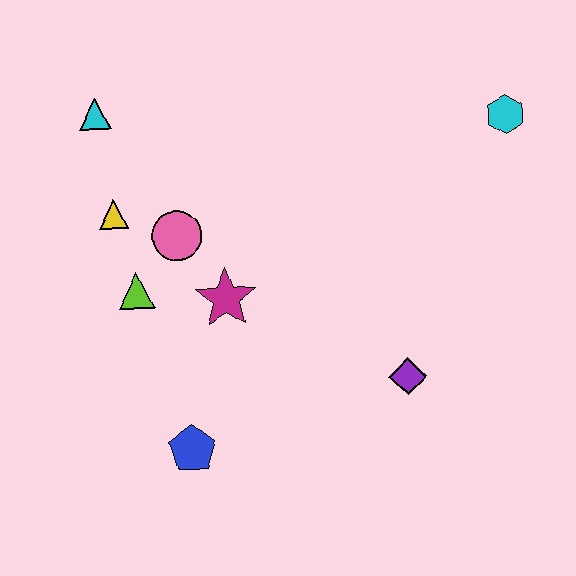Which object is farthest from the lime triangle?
The cyan hexagon is farthest from the lime triangle.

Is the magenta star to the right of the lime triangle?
Yes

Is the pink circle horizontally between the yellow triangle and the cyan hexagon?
Yes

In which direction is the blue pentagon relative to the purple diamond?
The blue pentagon is to the left of the purple diamond.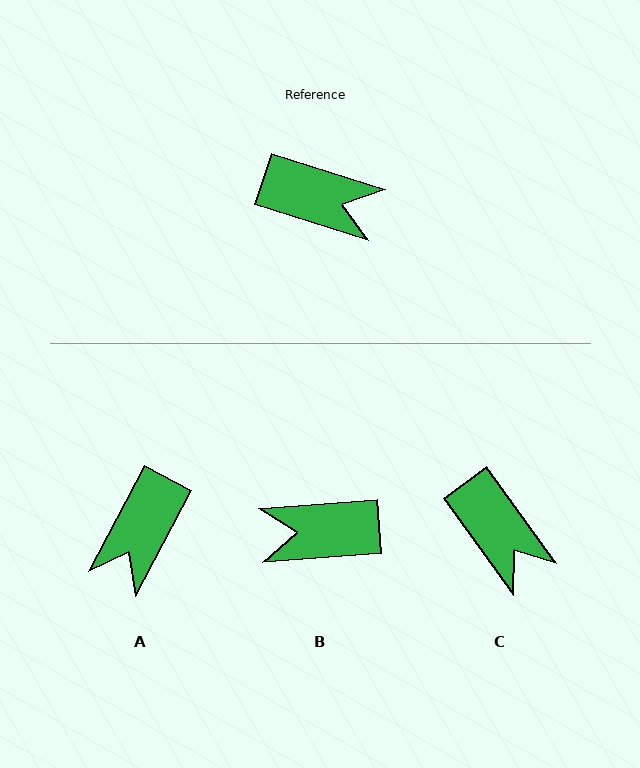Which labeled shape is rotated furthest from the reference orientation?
B, about 158 degrees away.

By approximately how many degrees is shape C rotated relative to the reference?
Approximately 36 degrees clockwise.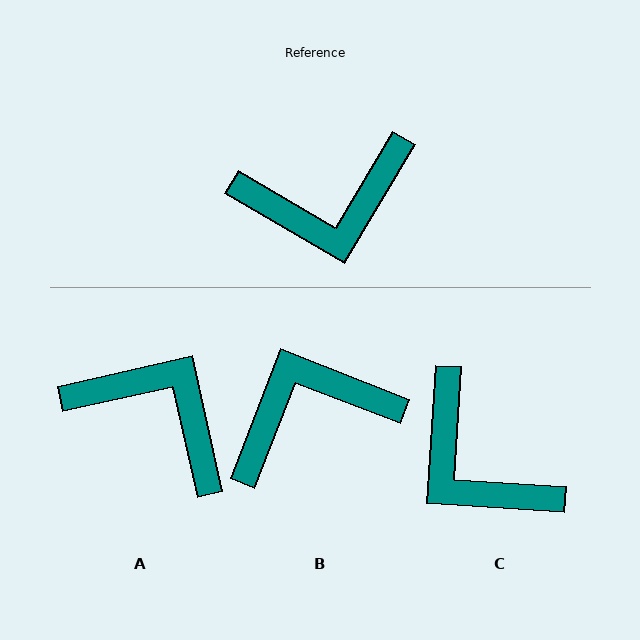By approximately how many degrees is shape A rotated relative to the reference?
Approximately 133 degrees counter-clockwise.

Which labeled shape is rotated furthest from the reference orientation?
B, about 170 degrees away.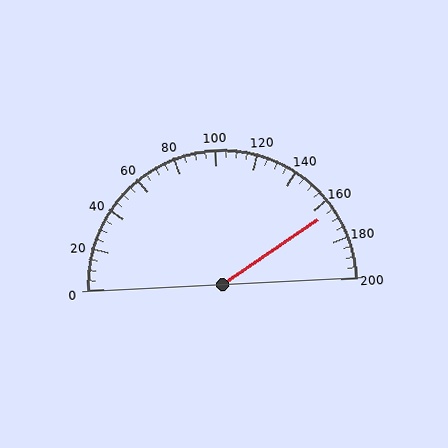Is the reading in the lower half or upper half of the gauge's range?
The reading is in the upper half of the range (0 to 200).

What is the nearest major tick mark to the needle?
The nearest major tick mark is 160.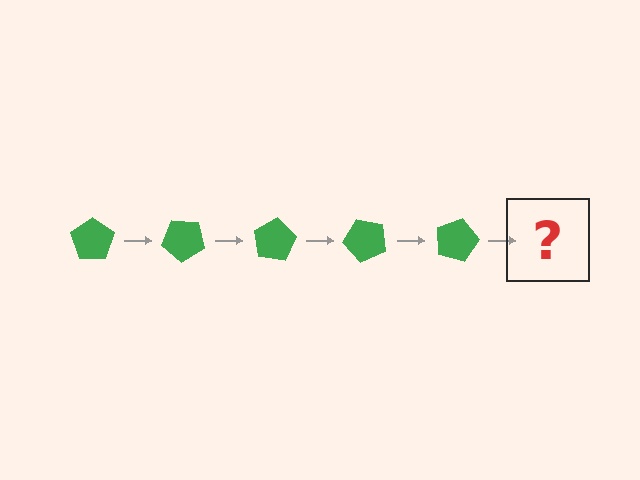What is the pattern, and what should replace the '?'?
The pattern is that the pentagon rotates 40 degrees each step. The '?' should be a green pentagon rotated 200 degrees.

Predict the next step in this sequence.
The next step is a green pentagon rotated 200 degrees.